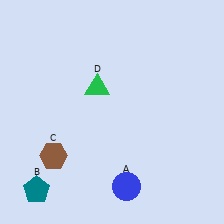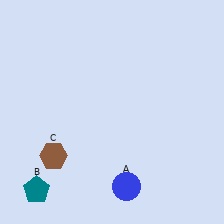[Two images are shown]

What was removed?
The green triangle (D) was removed in Image 2.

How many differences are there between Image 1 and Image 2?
There is 1 difference between the two images.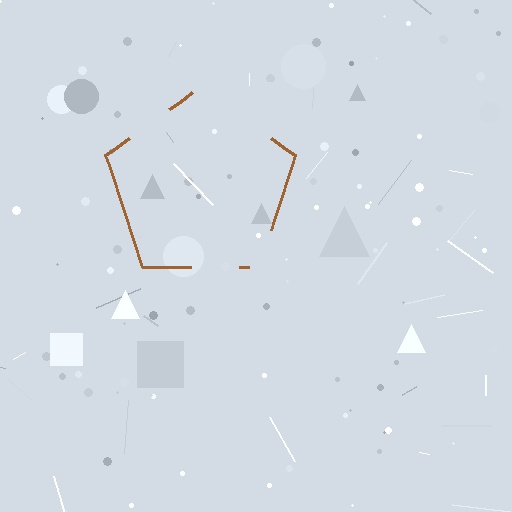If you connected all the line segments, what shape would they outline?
They would outline a pentagon.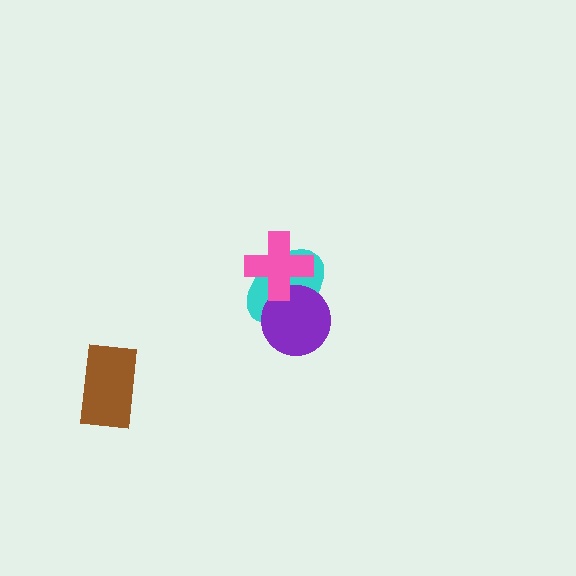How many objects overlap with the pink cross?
2 objects overlap with the pink cross.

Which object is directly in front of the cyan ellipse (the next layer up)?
The purple circle is directly in front of the cyan ellipse.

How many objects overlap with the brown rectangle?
0 objects overlap with the brown rectangle.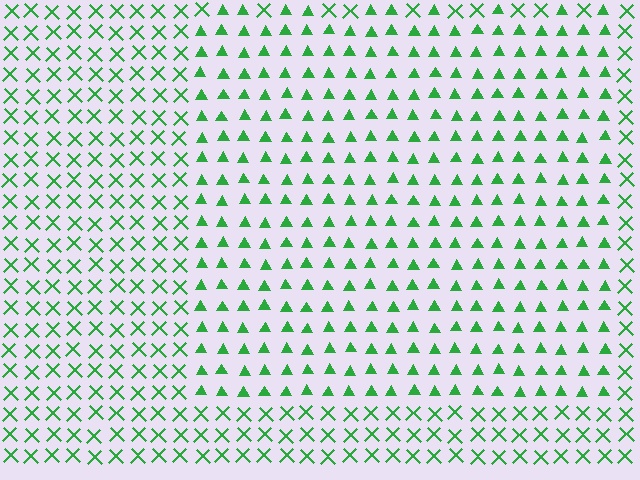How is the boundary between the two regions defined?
The boundary is defined by a change in element shape: triangles inside vs. X marks outside. All elements share the same color and spacing.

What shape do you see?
I see a rectangle.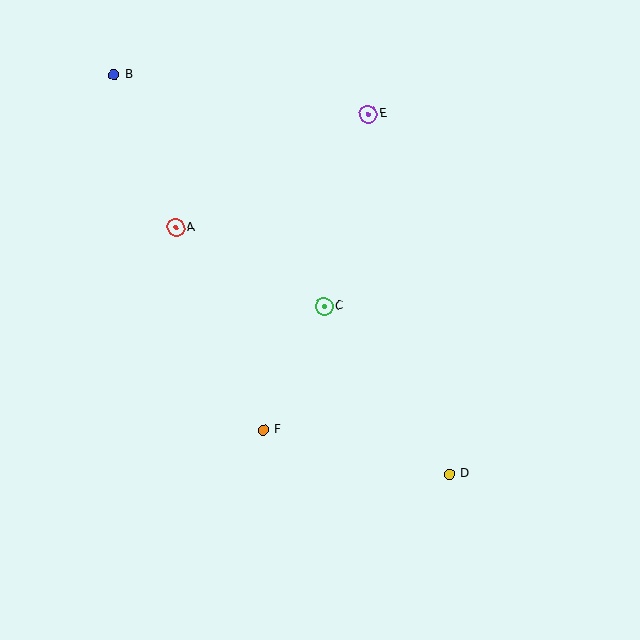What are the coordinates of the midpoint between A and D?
The midpoint between A and D is at (313, 351).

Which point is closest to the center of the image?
Point C at (324, 306) is closest to the center.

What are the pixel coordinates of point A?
Point A is at (176, 228).